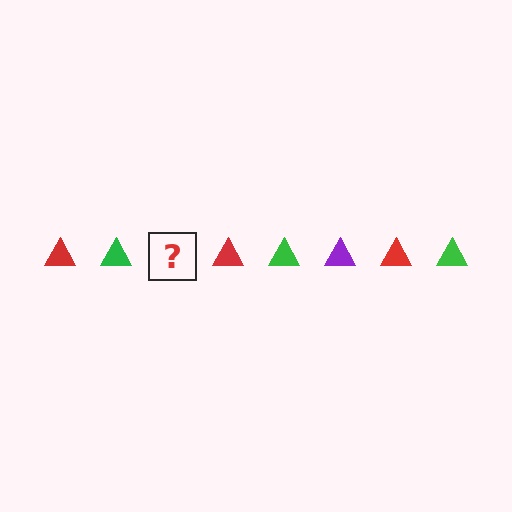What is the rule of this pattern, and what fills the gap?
The rule is that the pattern cycles through red, green, purple triangles. The gap should be filled with a purple triangle.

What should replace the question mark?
The question mark should be replaced with a purple triangle.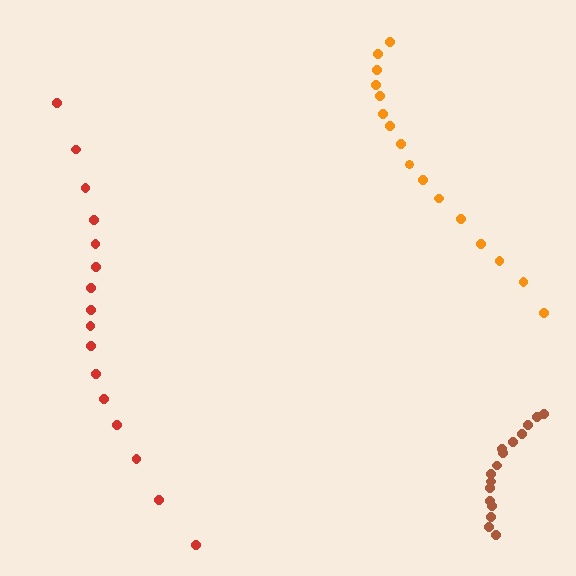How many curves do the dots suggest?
There are 3 distinct paths.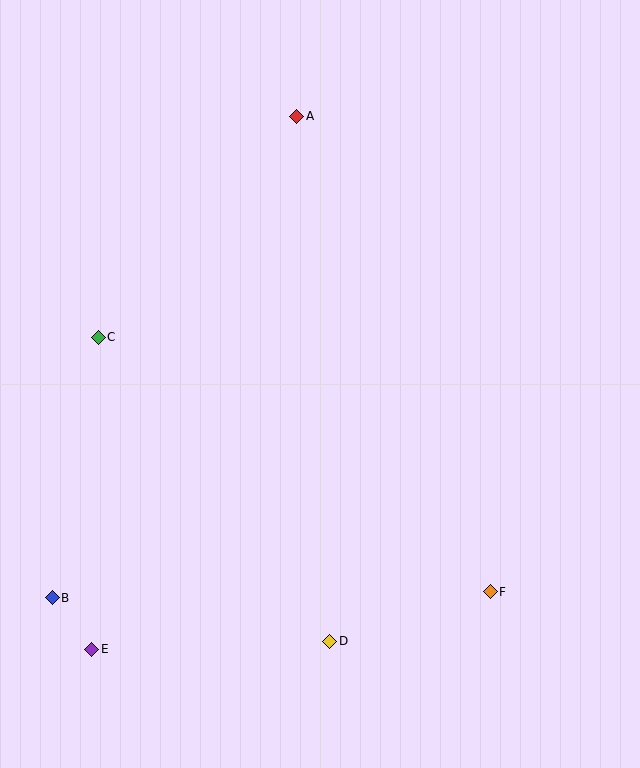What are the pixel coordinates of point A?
Point A is at (297, 116).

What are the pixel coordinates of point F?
Point F is at (490, 592).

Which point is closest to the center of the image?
Point C at (98, 337) is closest to the center.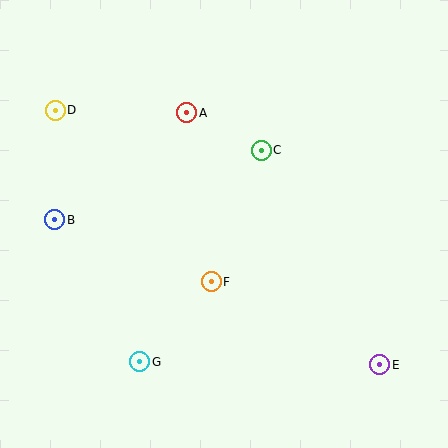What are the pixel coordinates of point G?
Point G is at (140, 362).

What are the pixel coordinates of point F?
Point F is at (211, 282).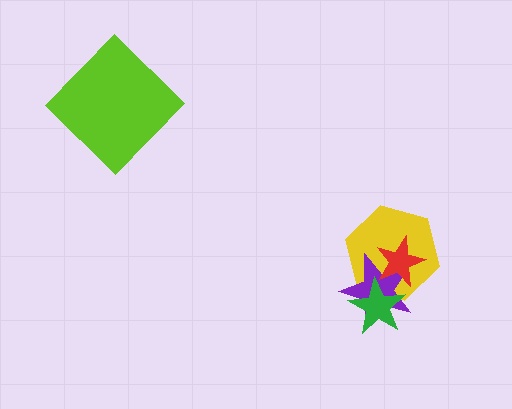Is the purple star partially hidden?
Yes, it is partially covered by another shape.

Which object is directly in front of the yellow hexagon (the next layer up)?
The purple star is directly in front of the yellow hexagon.